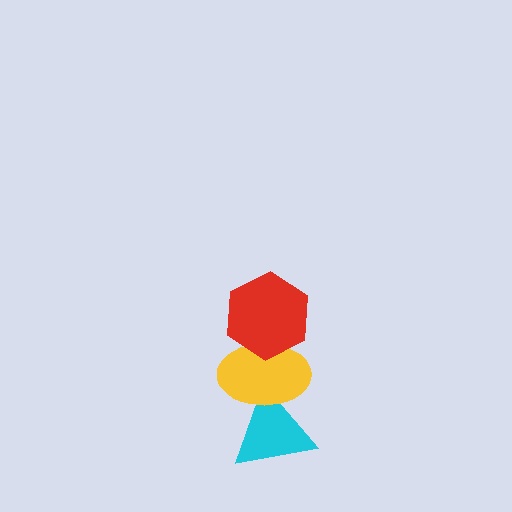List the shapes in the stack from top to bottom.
From top to bottom: the red hexagon, the yellow ellipse, the cyan triangle.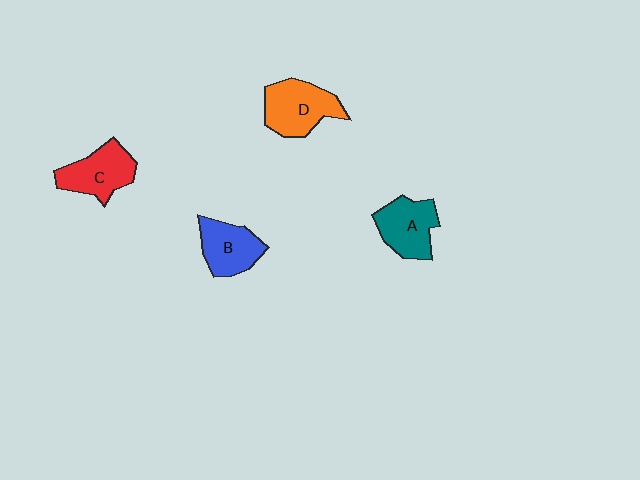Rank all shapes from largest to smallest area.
From largest to smallest: D (orange), C (red), A (teal), B (blue).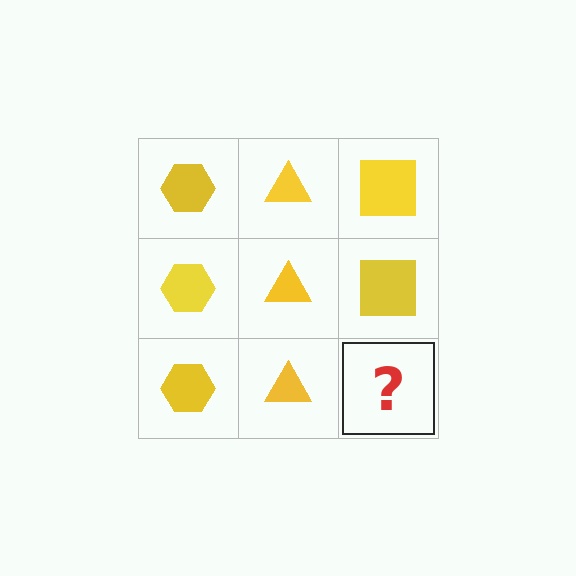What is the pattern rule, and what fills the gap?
The rule is that each column has a consistent shape. The gap should be filled with a yellow square.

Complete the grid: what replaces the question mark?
The question mark should be replaced with a yellow square.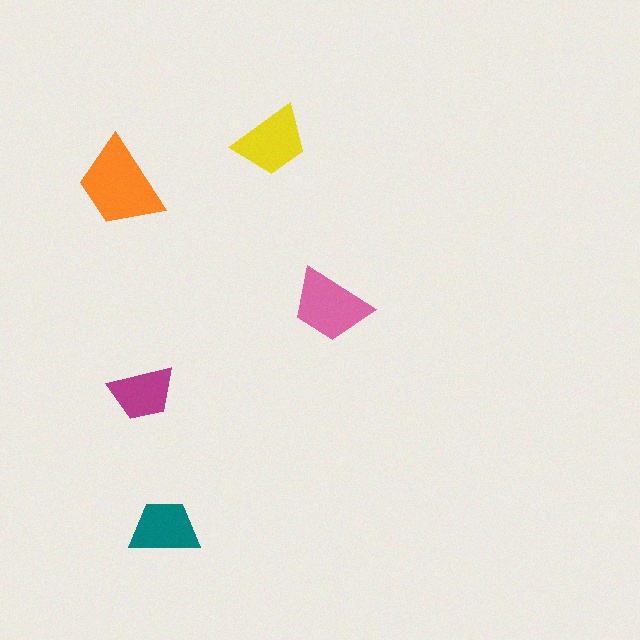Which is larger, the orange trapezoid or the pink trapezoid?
The orange one.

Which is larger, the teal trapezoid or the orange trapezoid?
The orange one.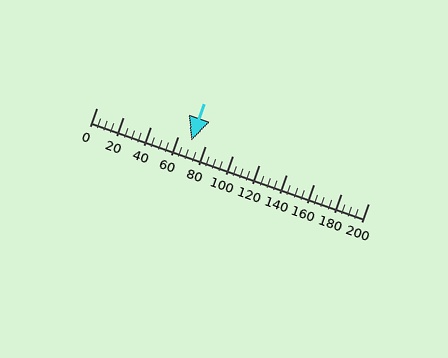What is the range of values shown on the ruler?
The ruler shows values from 0 to 200.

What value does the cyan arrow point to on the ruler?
The cyan arrow points to approximately 70.